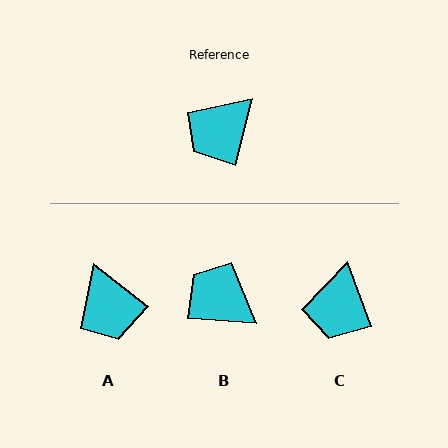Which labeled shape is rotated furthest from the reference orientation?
B, about 79 degrees away.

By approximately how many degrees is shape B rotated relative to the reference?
Approximately 79 degrees clockwise.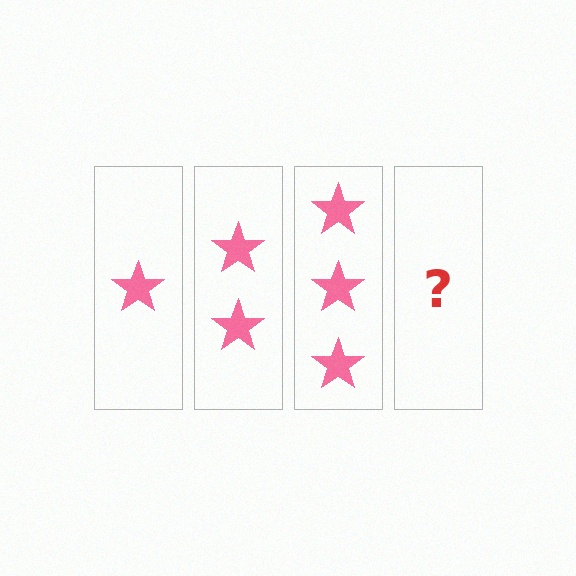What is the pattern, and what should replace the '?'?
The pattern is that each step adds one more star. The '?' should be 4 stars.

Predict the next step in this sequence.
The next step is 4 stars.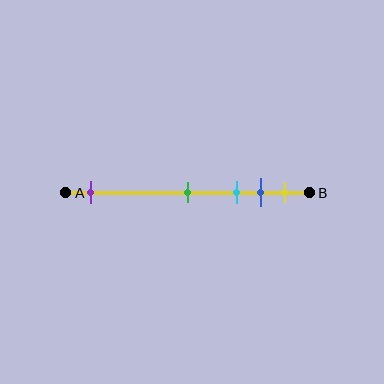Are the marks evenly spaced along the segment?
No, the marks are not evenly spaced.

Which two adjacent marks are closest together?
The blue and yellow marks are the closest adjacent pair.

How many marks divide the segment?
There are 5 marks dividing the segment.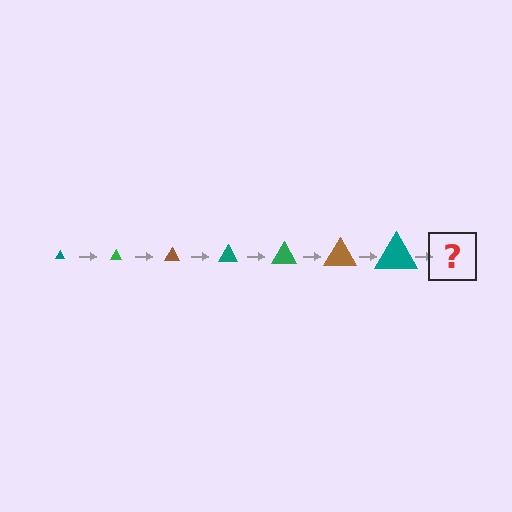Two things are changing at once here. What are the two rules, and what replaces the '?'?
The two rules are that the triangle grows larger each step and the color cycles through teal, green, and brown. The '?' should be a green triangle, larger than the previous one.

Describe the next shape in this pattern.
It should be a green triangle, larger than the previous one.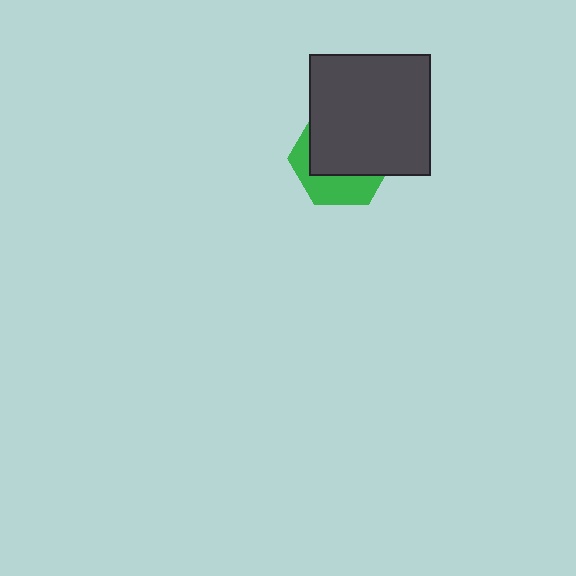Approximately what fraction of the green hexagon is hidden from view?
Roughly 62% of the green hexagon is hidden behind the dark gray square.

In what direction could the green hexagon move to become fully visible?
The green hexagon could move down. That would shift it out from behind the dark gray square entirely.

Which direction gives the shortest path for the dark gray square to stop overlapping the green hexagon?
Moving up gives the shortest separation.